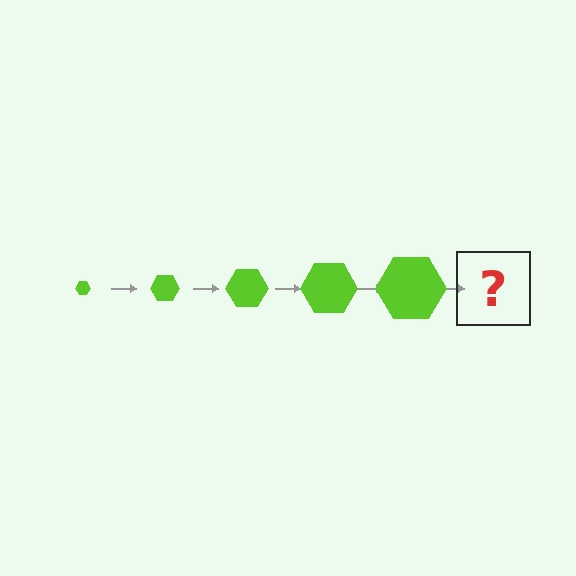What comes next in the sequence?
The next element should be a lime hexagon, larger than the previous one.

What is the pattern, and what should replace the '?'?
The pattern is that the hexagon gets progressively larger each step. The '?' should be a lime hexagon, larger than the previous one.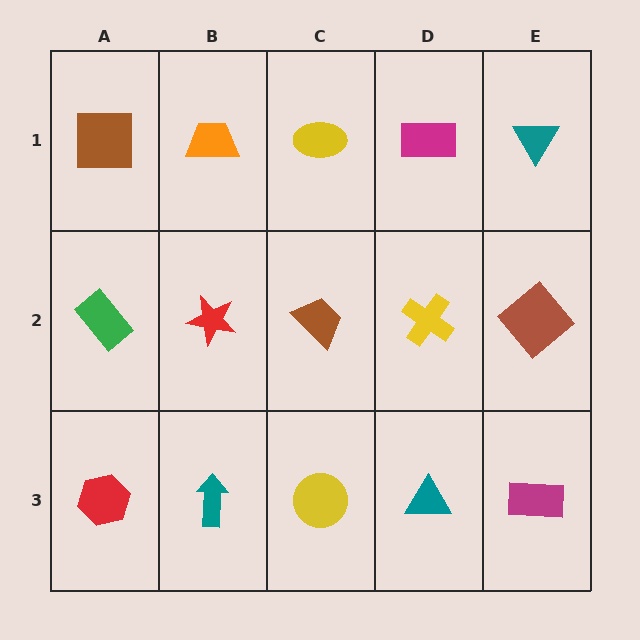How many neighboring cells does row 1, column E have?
2.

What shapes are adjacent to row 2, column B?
An orange trapezoid (row 1, column B), a teal arrow (row 3, column B), a green rectangle (row 2, column A), a brown trapezoid (row 2, column C).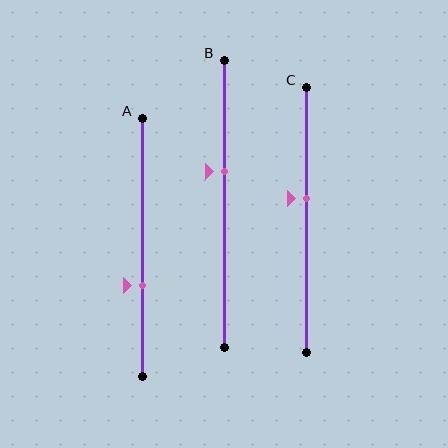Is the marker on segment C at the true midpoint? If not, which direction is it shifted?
No, the marker on segment C is shifted upward by about 8% of the segment length.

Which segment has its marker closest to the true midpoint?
Segment C has its marker closest to the true midpoint.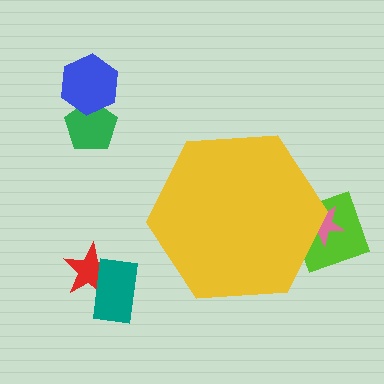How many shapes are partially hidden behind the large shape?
2 shapes are partially hidden.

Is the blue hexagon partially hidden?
No, the blue hexagon is fully visible.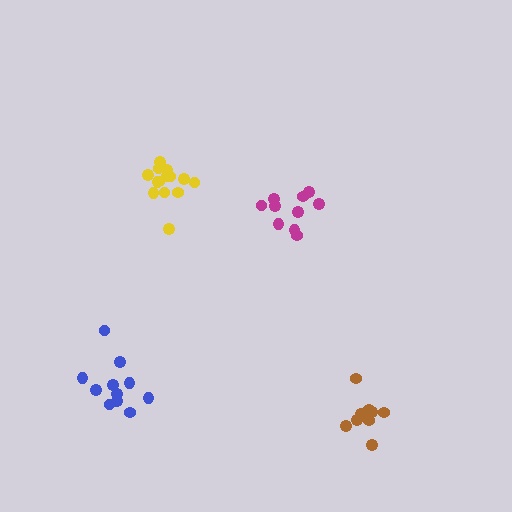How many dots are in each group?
Group 1: 9 dots, Group 2: 10 dots, Group 3: 14 dots, Group 4: 11 dots (44 total).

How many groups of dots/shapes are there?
There are 4 groups.